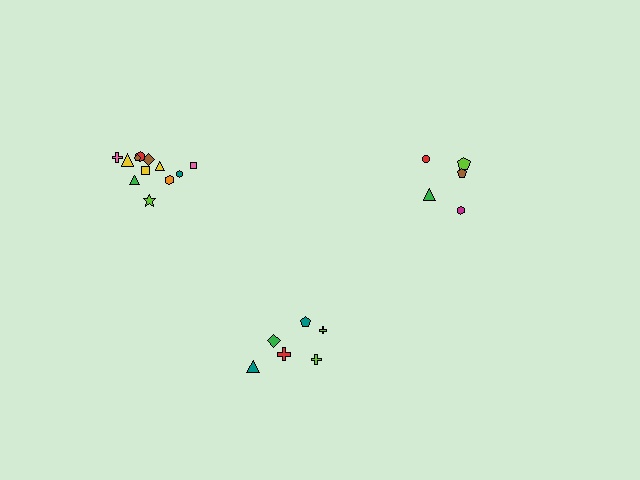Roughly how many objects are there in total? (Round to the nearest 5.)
Roughly 25 objects in total.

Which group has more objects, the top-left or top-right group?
The top-left group.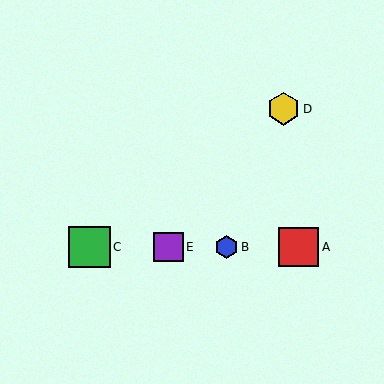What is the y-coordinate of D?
Object D is at y≈109.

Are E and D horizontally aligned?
No, E is at y≈247 and D is at y≈109.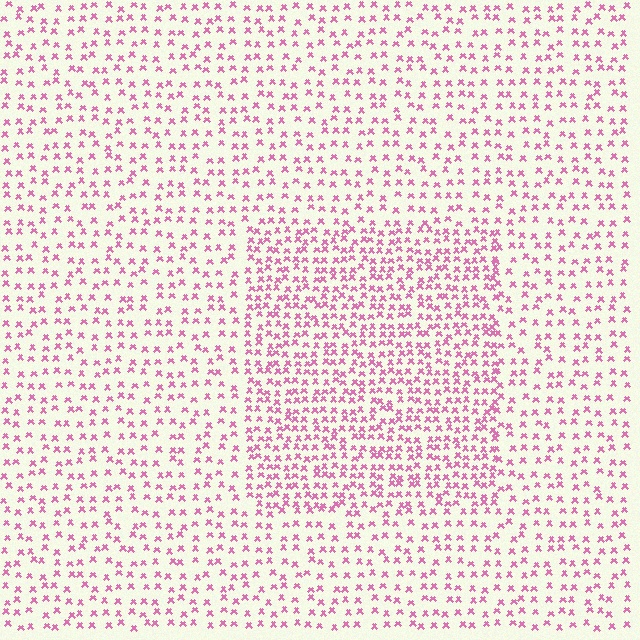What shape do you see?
I see a rectangle.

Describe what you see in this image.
The image contains small pink elements arranged at two different densities. A rectangle-shaped region is visible where the elements are more densely packed than the surrounding area.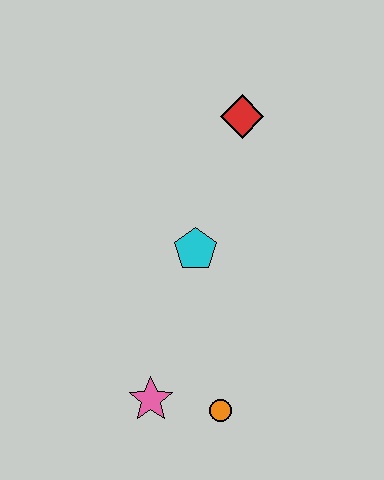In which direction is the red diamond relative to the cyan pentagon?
The red diamond is above the cyan pentagon.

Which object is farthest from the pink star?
The red diamond is farthest from the pink star.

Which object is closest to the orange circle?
The pink star is closest to the orange circle.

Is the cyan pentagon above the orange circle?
Yes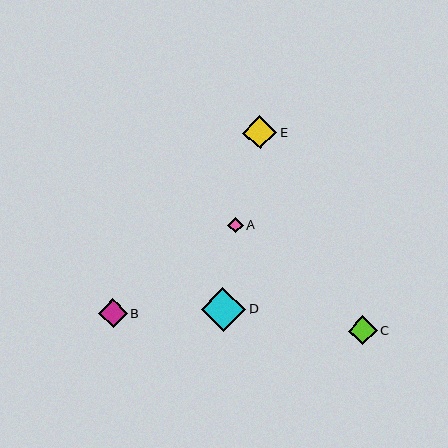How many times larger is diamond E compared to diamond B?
Diamond E is approximately 1.2 times the size of diamond B.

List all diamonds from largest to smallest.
From largest to smallest: D, E, C, B, A.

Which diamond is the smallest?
Diamond A is the smallest with a size of approximately 16 pixels.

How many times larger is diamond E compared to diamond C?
Diamond E is approximately 1.2 times the size of diamond C.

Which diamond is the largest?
Diamond D is the largest with a size of approximately 45 pixels.